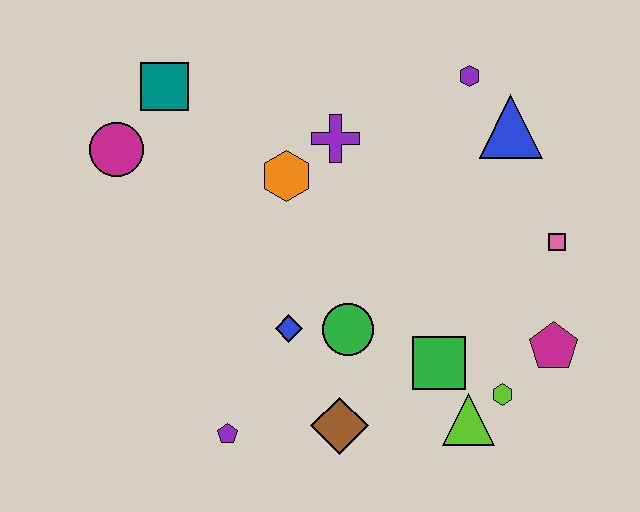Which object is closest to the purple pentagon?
The brown diamond is closest to the purple pentagon.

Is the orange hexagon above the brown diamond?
Yes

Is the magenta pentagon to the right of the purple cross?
Yes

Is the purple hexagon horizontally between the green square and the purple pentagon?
No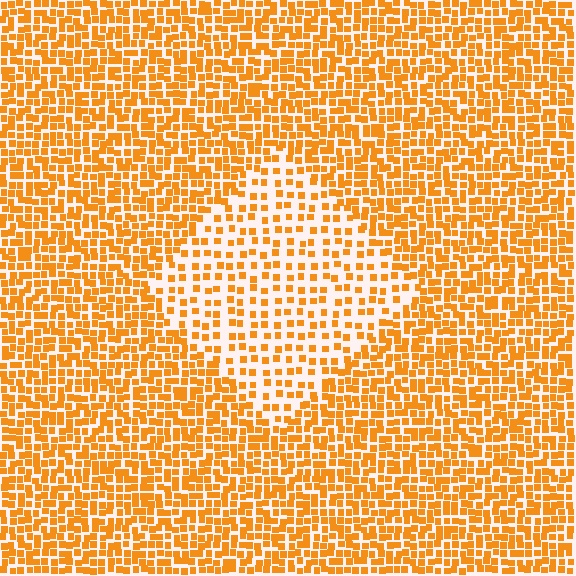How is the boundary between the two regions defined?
The boundary is defined by a change in element density (approximately 2.1x ratio). All elements are the same color, size, and shape.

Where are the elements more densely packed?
The elements are more densely packed outside the diamond boundary.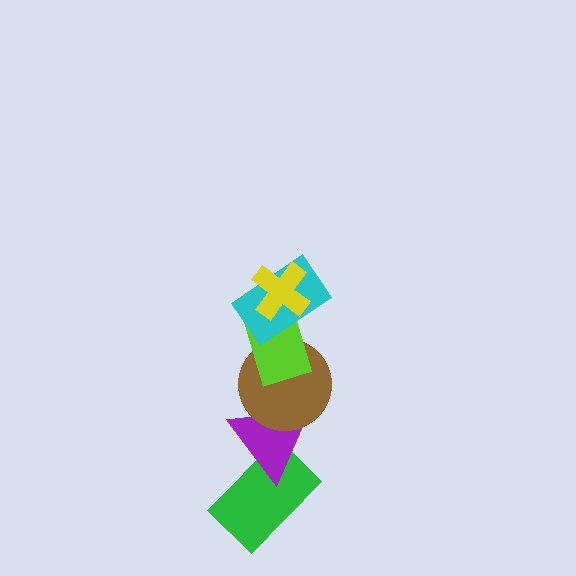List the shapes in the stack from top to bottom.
From top to bottom: the yellow cross, the cyan rectangle, the lime rectangle, the brown circle, the purple triangle, the green rectangle.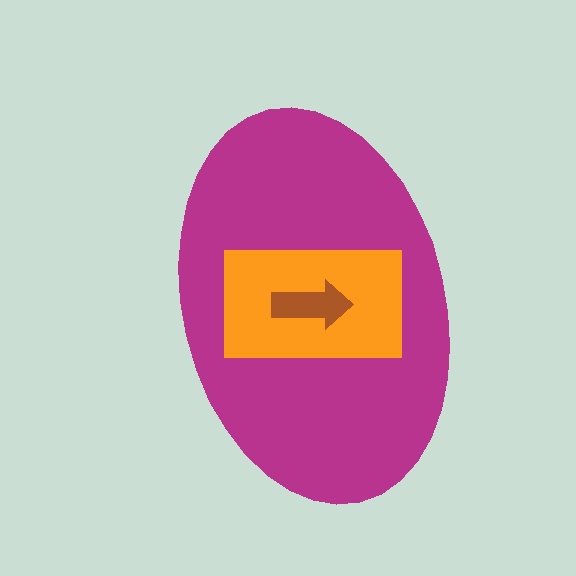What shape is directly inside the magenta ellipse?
The orange rectangle.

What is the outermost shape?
The magenta ellipse.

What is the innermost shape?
The brown arrow.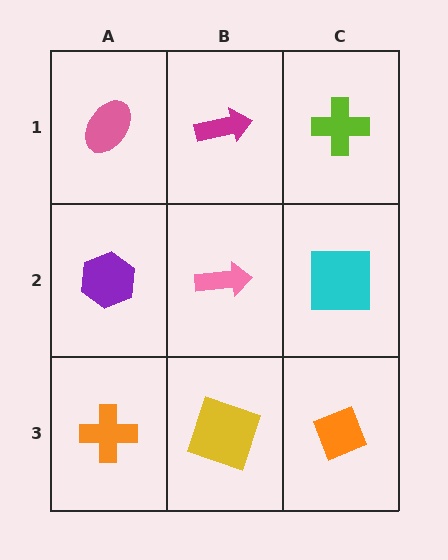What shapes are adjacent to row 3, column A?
A purple hexagon (row 2, column A), a yellow square (row 3, column B).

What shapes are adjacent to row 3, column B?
A pink arrow (row 2, column B), an orange cross (row 3, column A), an orange diamond (row 3, column C).